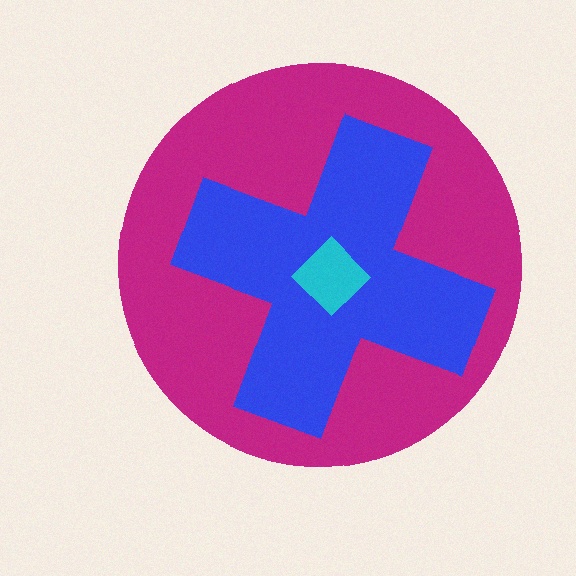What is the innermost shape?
The cyan diamond.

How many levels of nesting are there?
3.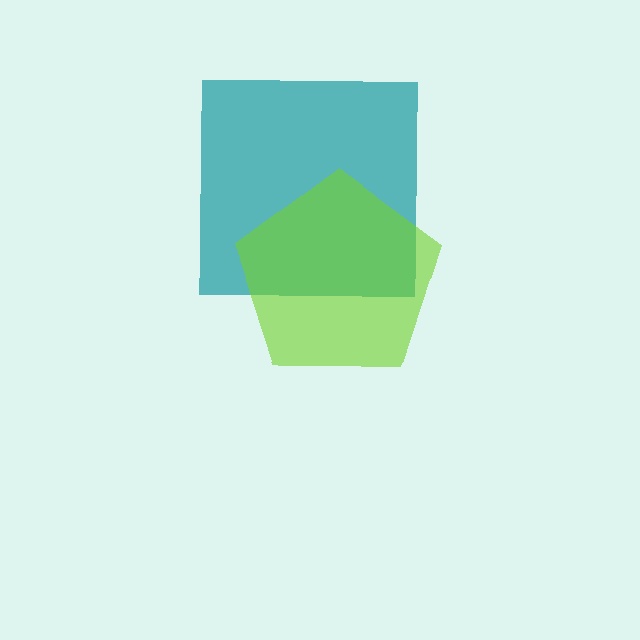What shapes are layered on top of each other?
The layered shapes are: a teal square, a lime pentagon.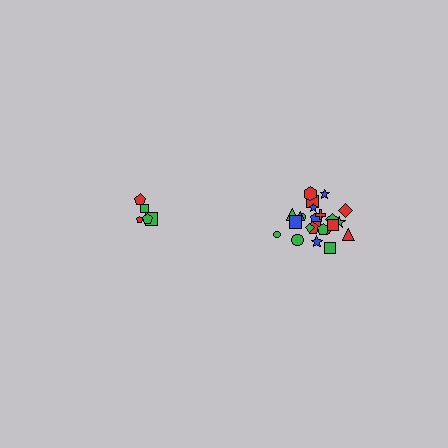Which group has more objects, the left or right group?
The right group.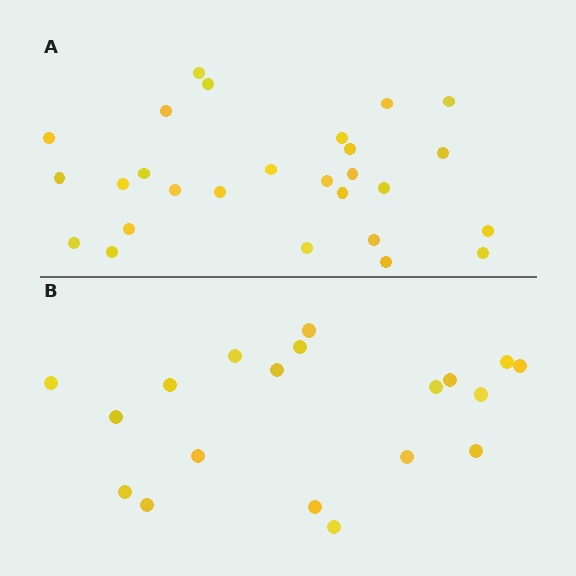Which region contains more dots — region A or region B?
Region A (the top region) has more dots.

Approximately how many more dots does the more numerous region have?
Region A has roughly 8 or so more dots than region B.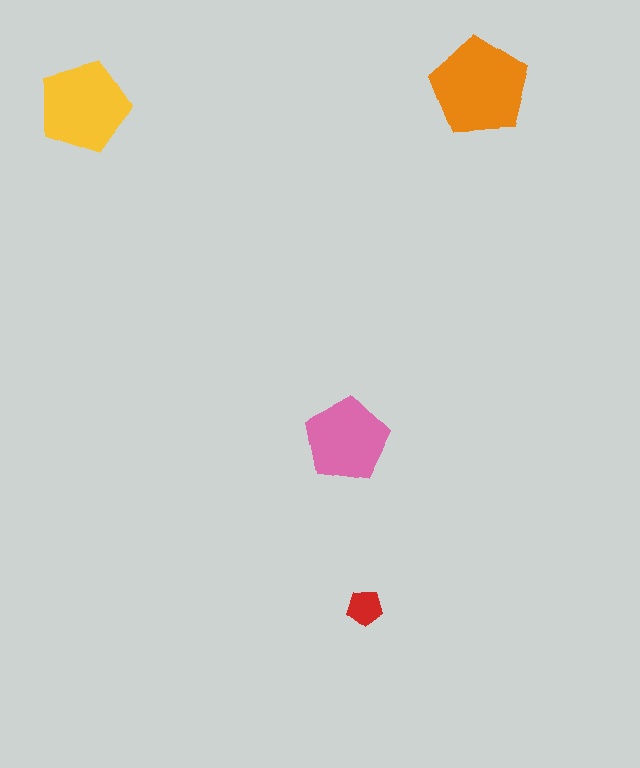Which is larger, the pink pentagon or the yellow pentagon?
The yellow one.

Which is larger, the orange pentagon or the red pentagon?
The orange one.